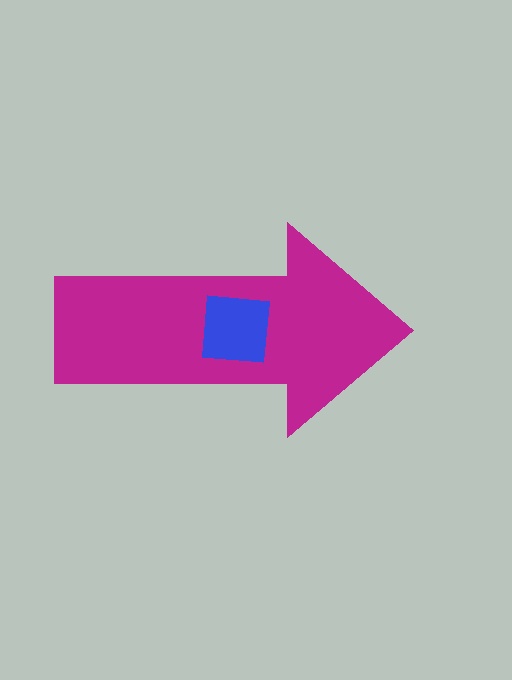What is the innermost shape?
The blue square.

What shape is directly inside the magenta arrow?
The blue square.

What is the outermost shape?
The magenta arrow.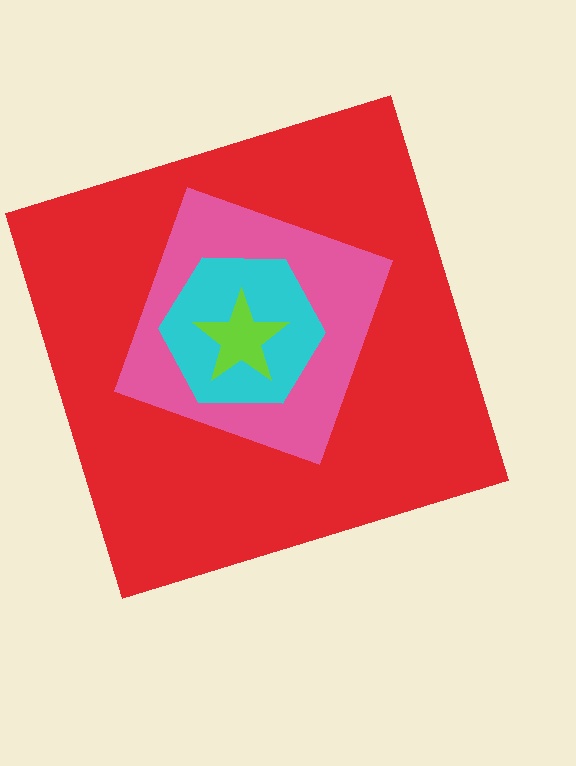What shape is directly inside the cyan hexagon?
The lime star.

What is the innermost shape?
The lime star.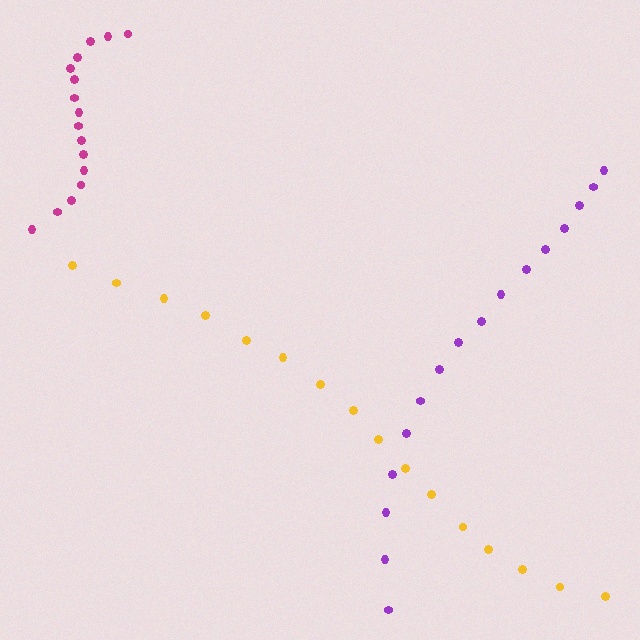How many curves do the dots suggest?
There are 3 distinct paths.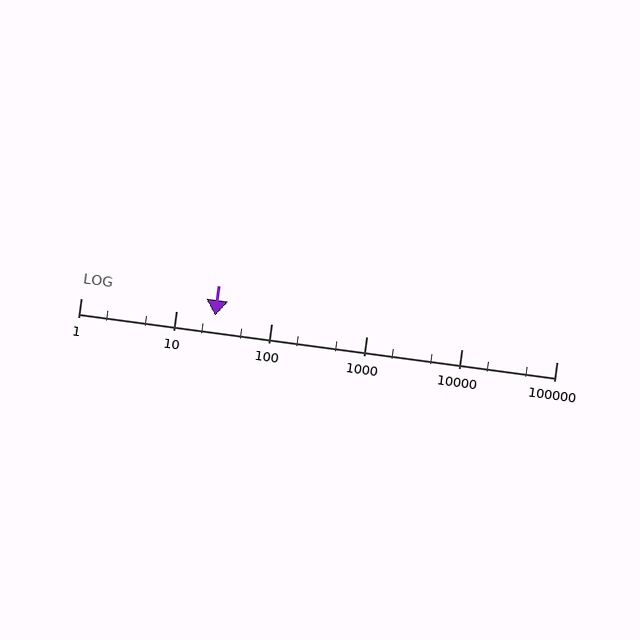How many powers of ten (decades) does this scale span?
The scale spans 5 decades, from 1 to 100000.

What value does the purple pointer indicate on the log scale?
The pointer indicates approximately 26.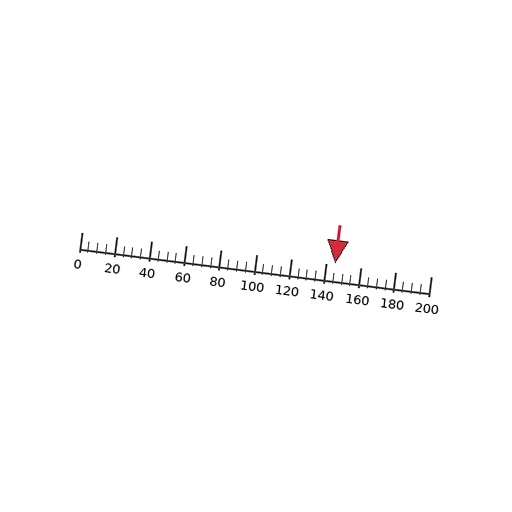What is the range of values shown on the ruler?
The ruler shows values from 0 to 200.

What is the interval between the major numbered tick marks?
The major tick marks are spaced 20 units apart.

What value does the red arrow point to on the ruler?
The red arrow points to approximately 145.